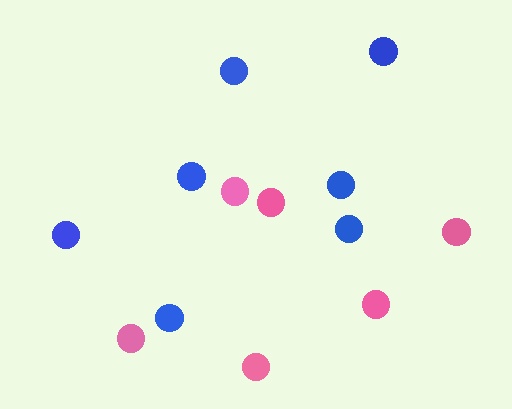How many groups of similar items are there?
There are 2 groups: one group of blue circles (7) and one group of pink circles (6).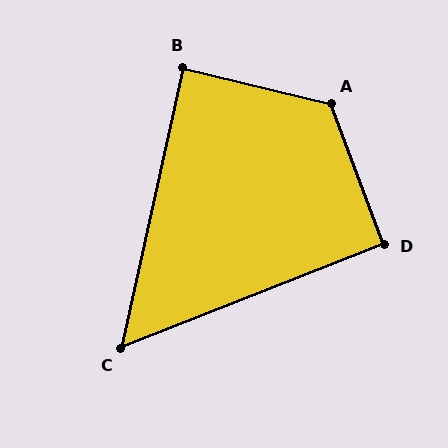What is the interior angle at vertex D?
Approximately 91 degrees (approximately right).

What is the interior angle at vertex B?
Approximately 89 degrees (approximately right).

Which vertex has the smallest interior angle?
C, at approximately 56 degrees.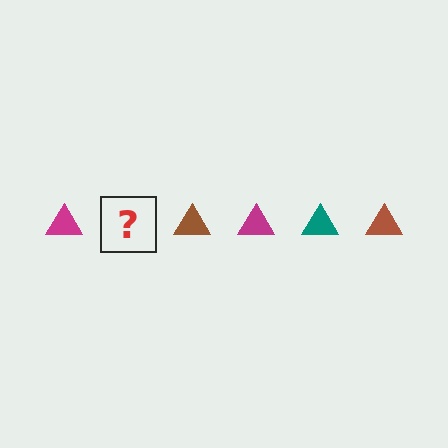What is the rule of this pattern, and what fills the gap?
The rule is that the pattern cycles through magenta, teal, brown triangles. The gap should be filled with a teal triangle.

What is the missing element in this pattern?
The missing element is a teal triangle.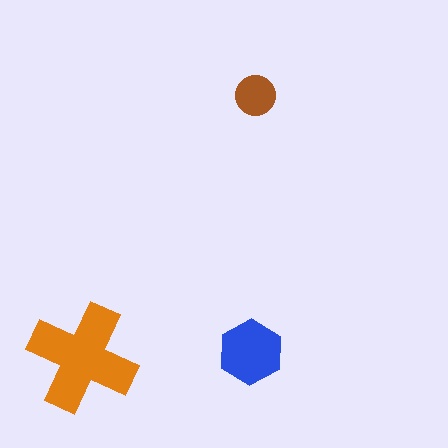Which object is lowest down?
The orange cross is bottommost.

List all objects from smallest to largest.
The brown circle, the blue hexagon, the orange cross.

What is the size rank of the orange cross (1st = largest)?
1st.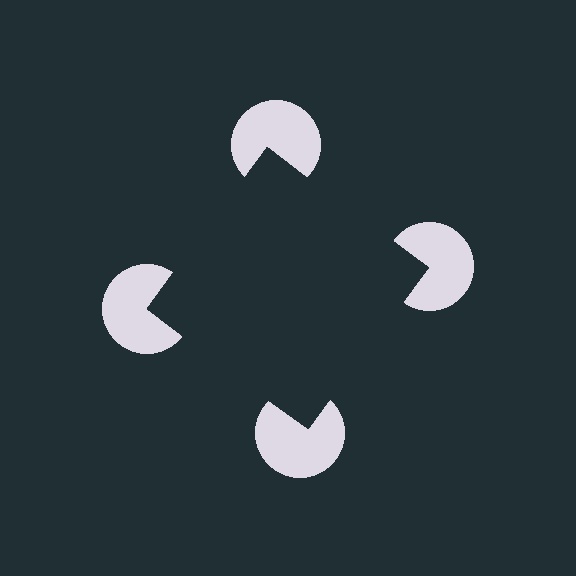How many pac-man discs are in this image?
There are 4 — one at each vertex of the illusory square.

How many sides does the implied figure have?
4 sides.